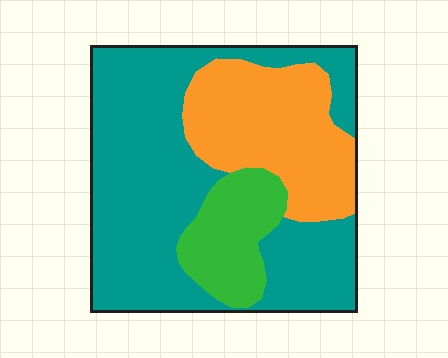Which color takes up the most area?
Teal, at roughly 60%.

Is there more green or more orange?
Orange.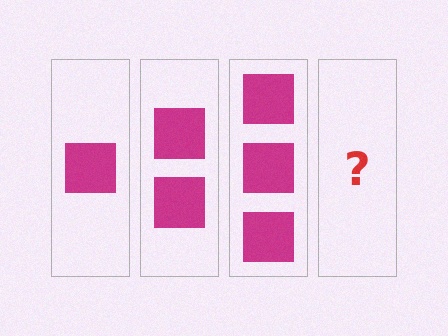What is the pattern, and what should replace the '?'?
The pattern is that each step adds one more square. The '?' should be 4 squares.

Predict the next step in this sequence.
The next step is 4 squares.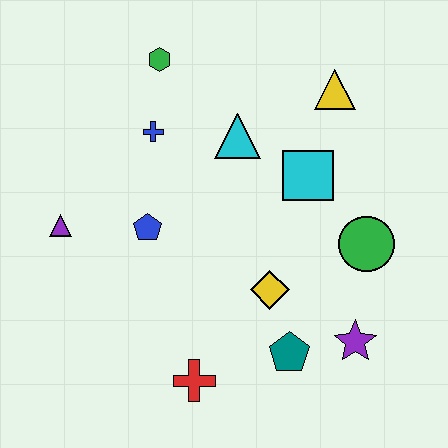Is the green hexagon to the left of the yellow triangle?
Yes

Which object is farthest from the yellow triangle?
The red cross is farthest from the yellow triangle.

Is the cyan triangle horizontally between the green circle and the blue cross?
Yes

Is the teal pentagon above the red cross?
Yes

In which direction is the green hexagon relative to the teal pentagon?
The green hexagon is above the teal pentagon.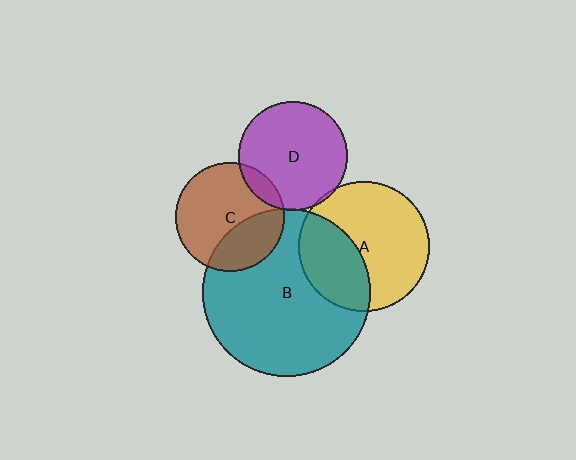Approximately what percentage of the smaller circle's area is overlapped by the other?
Approximately 5%.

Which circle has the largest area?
Circle B (teal).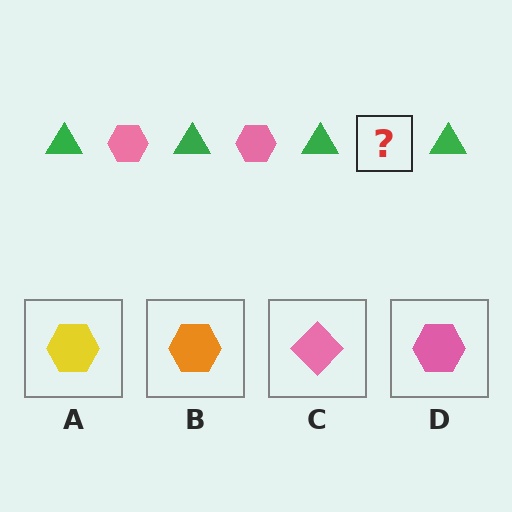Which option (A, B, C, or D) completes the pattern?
D.